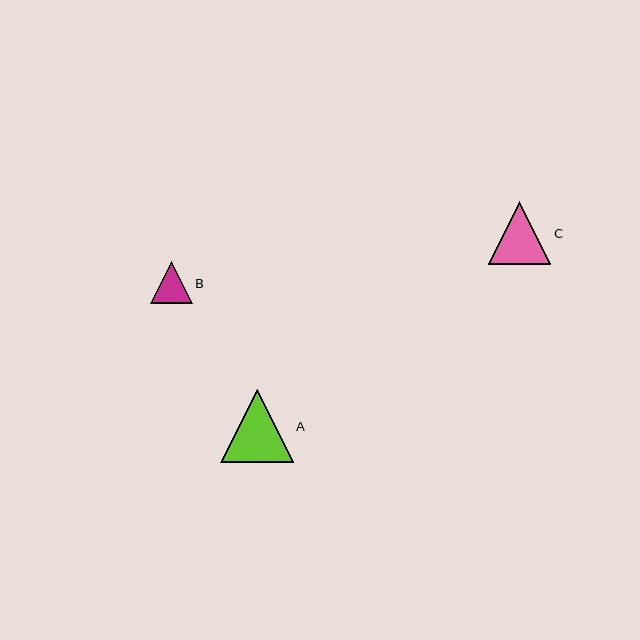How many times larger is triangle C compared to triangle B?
Triangle C is approximately 1.5 times the size of triangle B.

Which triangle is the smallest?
Triangle B is the smallest with a size of approximately 42 pixels.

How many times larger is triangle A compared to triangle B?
Triangle A is approximately 1.7 times the size of triangle B.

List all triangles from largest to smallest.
From largest to smallest: A, C, B.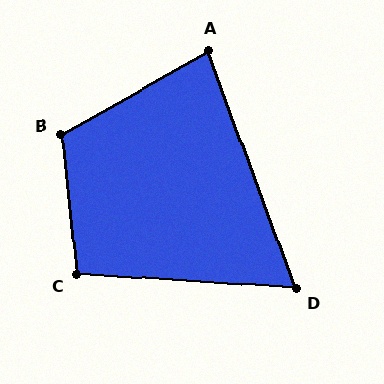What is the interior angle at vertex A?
Approximately 80 degrees (acute).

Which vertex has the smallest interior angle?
D, at approximately 66 degrees.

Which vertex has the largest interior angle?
B, at approximately 114 degrees.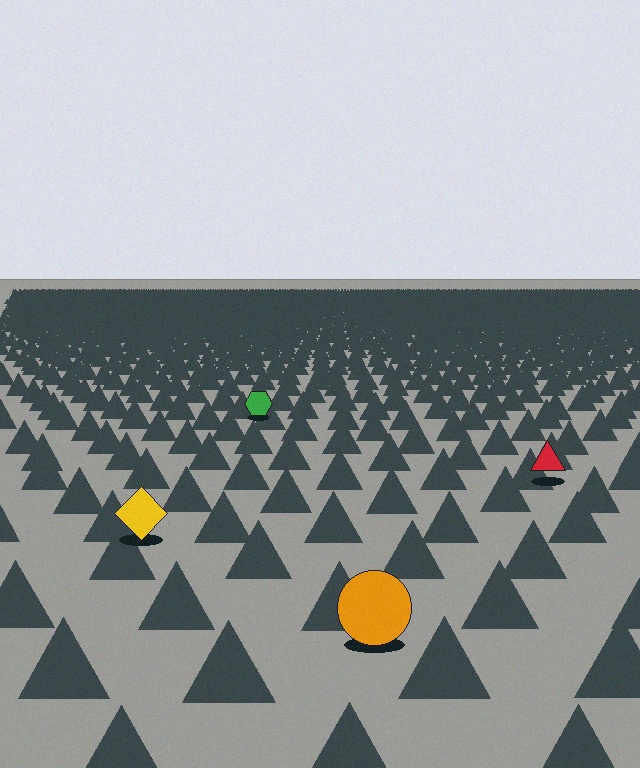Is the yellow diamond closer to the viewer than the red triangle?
Yes. The yellow diamond is closer — you can tell from the texture gradient: the ground texture is coarser near it.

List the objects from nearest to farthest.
From nearest to farthest: the orange circle, the yellow diamond, the red triangle, the green hexagon.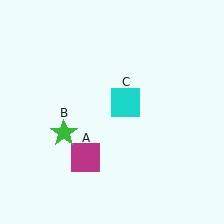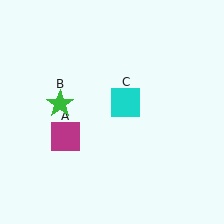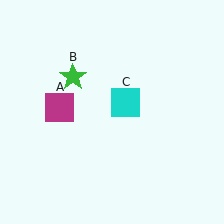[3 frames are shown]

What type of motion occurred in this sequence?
The magenta square (object A), green star (object B) rotated clockwise around the center of the scene.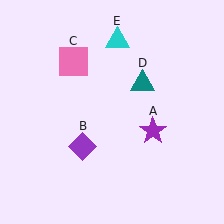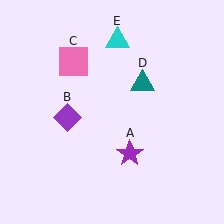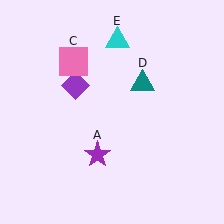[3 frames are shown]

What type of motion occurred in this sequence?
The purple star (object A), purple diamond (object B) rotated clockwise around the center of the scene.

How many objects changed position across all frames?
2 objects changed position: purple star (object A), purple diamond (object B).